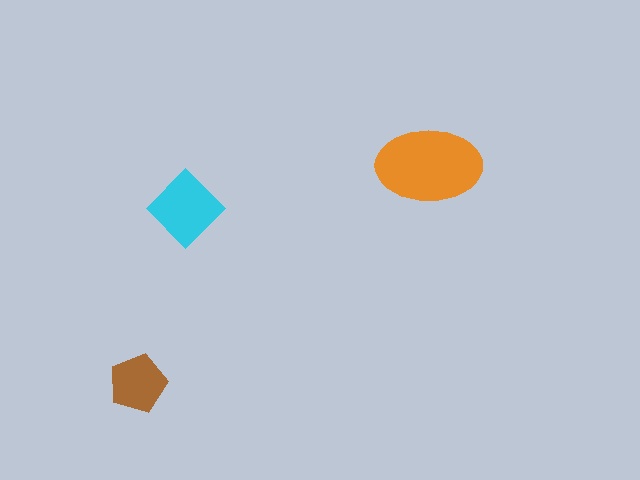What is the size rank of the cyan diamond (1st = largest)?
2nd.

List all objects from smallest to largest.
The brown pentagon, the cyan diamond, the orange ellipse.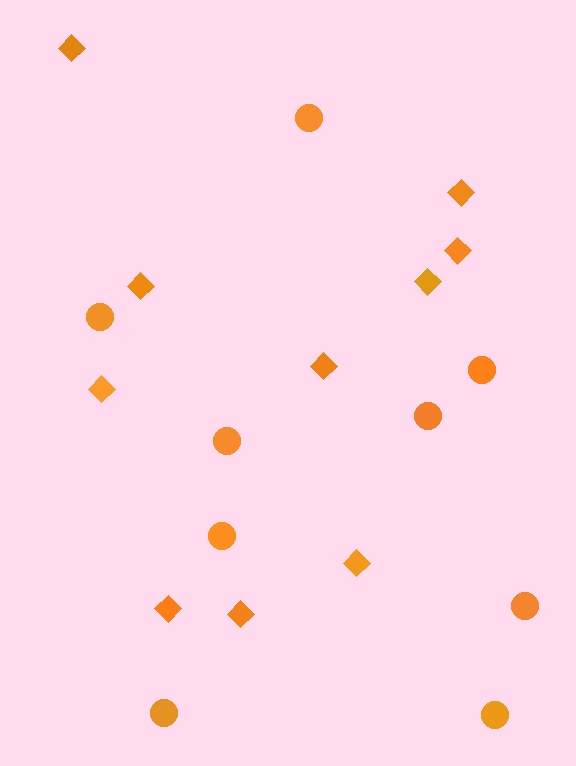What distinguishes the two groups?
There are 2 groups: one group of diamonds (10) and one group of circles (9).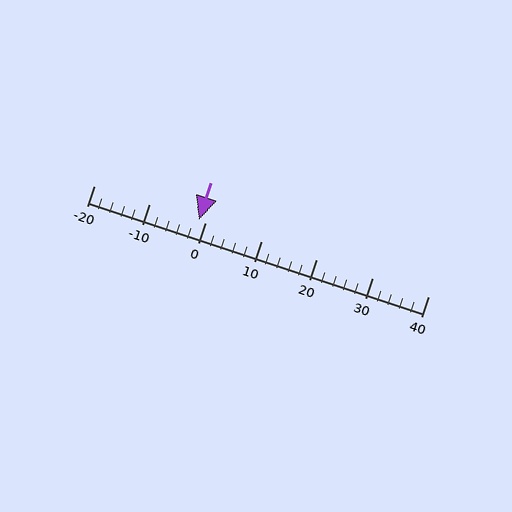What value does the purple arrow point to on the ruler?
The purple arrow points to approximately -1.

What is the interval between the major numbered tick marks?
The major tick marks are spaced 10 units apart.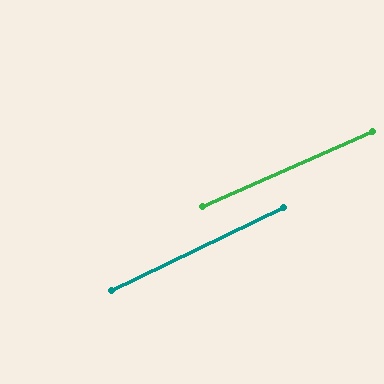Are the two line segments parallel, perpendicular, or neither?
Parallel — their directions differ by only 1.9°.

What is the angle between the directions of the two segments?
Approximately 2 degrees.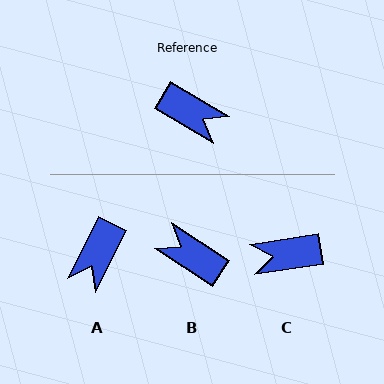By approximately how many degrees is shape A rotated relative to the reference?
Approximately 86 degrees clockwise.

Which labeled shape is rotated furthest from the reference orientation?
B, about 178 degrees away.